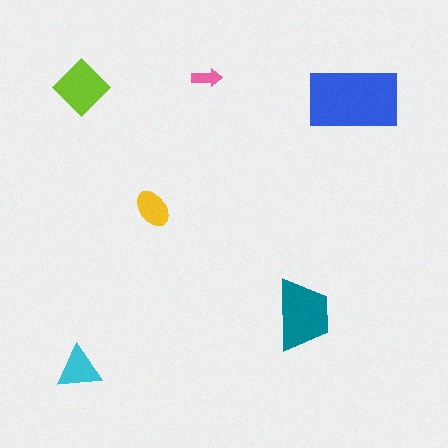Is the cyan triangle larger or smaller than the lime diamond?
Smaller.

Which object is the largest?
The blue rectangle.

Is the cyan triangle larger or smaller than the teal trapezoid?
Smaller.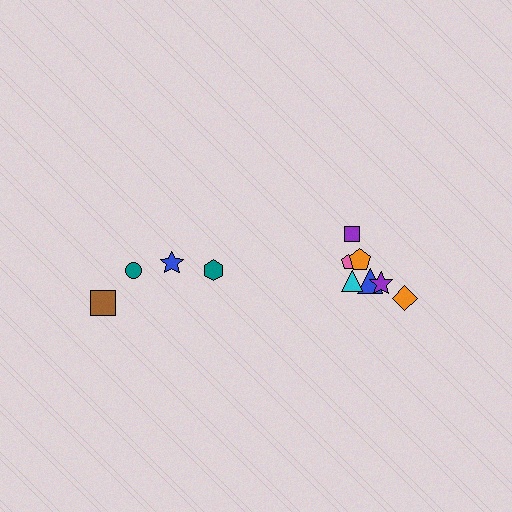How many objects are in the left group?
There are 4 objects.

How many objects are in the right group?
There are 7 objects.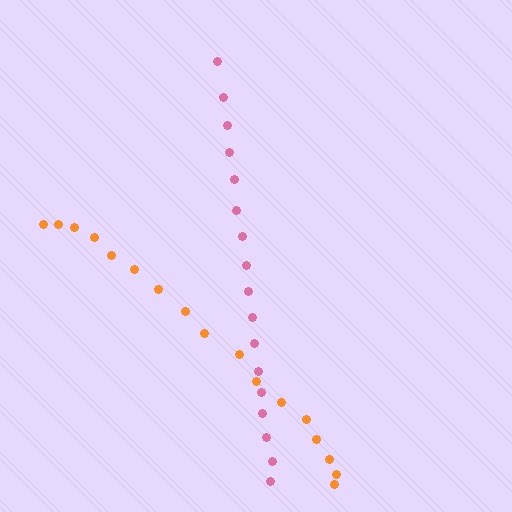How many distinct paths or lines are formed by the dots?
There are 2 distinct paths.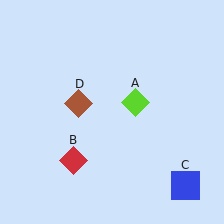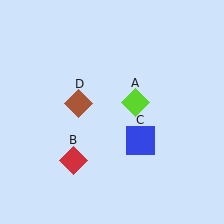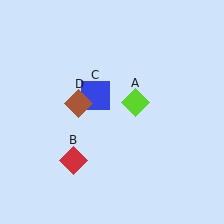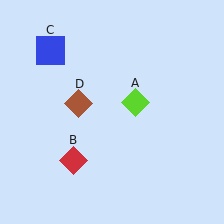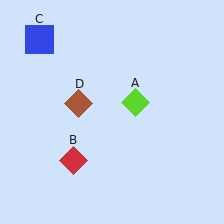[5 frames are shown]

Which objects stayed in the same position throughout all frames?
Lime diamond (object A) and red diamond (object B) and brown diamond (object D) remained stationary.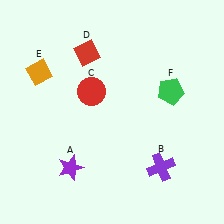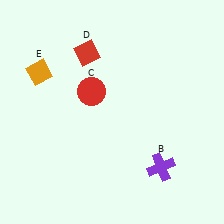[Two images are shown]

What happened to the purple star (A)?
The purple star (A) was removed in Image 2. It was in the bottom-left area of Image 1.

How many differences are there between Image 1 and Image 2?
There are 2 differences between the two images.